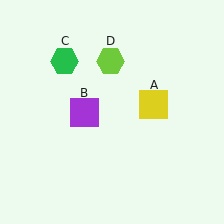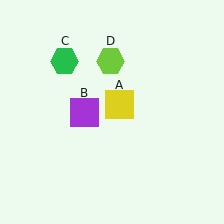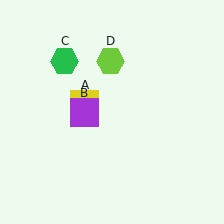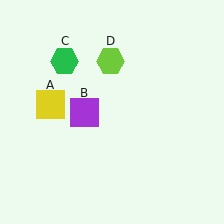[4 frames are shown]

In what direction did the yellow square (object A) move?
The yellow square (object A) moved left.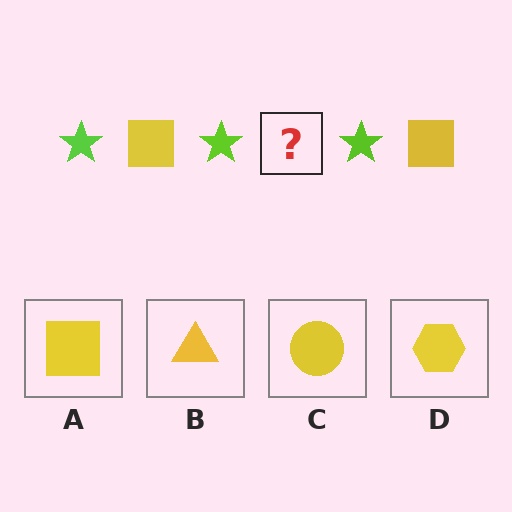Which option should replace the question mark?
Option A.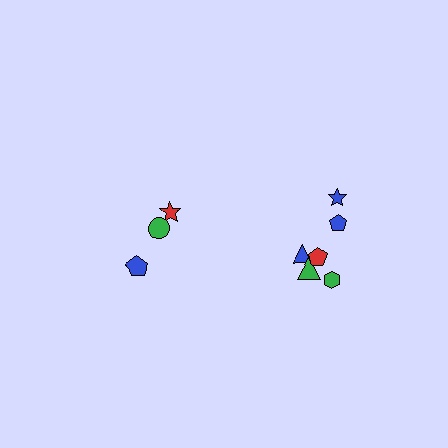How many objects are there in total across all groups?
There are 9 objects.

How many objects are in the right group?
There are 6 objects.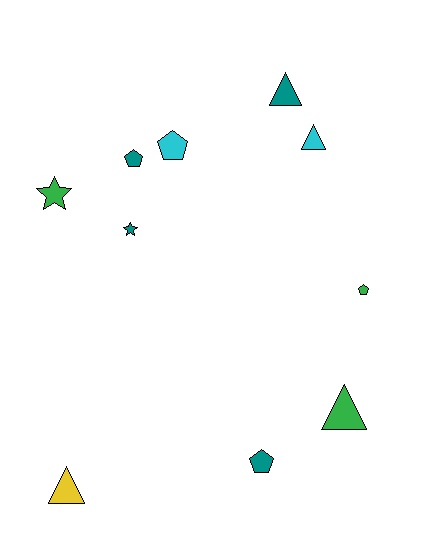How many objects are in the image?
There are 10 objects.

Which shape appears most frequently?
Triangle, with 4 objects.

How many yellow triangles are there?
There is 1 yellow triangle.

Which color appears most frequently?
Teal, with 4 objects.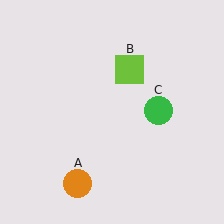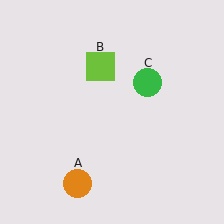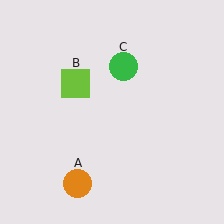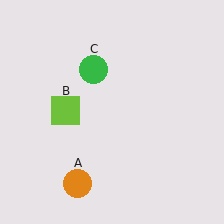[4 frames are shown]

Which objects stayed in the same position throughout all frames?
Orange circle (object A) remained stationary.